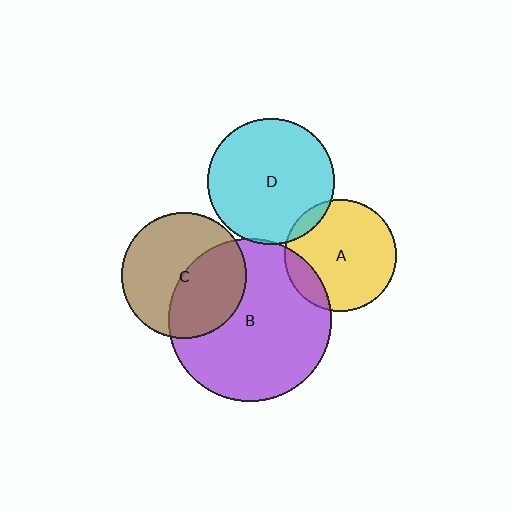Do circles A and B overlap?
Yes.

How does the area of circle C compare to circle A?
Approximately 1.3 times.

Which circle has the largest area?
Circle B (purple).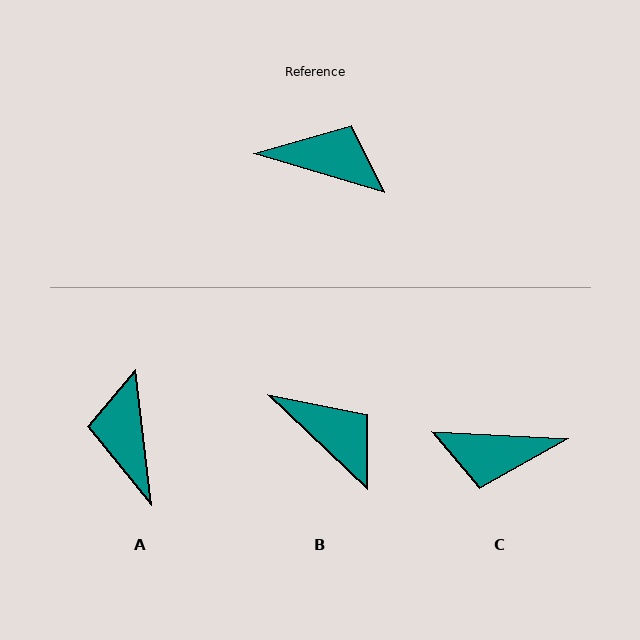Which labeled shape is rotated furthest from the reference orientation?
C, about 166 degrees away.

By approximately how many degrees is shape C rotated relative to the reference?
Approximately 166 degrees clockwise.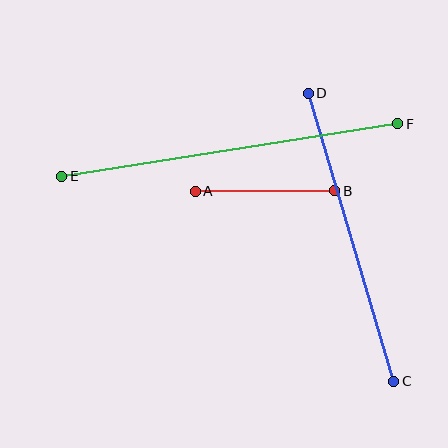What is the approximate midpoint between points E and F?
The midpoint is at approximately (230, 150) pixels.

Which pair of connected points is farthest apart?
Points E and F are farthest apart.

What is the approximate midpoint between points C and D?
The midpoint is at approximately (351, 237) pixels.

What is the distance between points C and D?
The distance is approximately 300 pixels.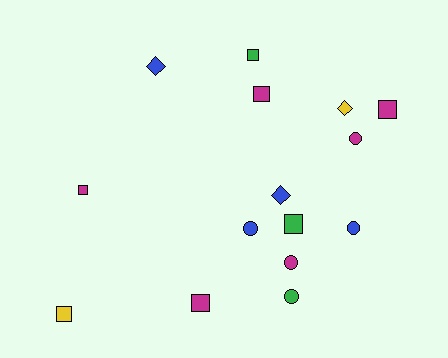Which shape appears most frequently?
Square, with 7 objects.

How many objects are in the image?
There are 15 objects.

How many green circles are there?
There is 1 green circle.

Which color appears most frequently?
Magenta, with 6 objects.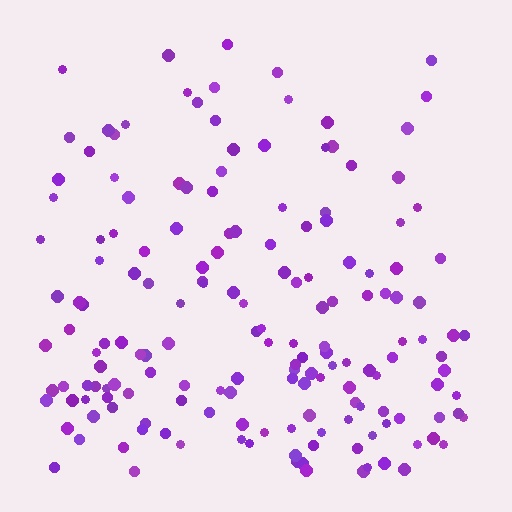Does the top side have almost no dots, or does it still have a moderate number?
Still a moderate number, just noticeably fewer than the bottom.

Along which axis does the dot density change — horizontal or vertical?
Vertical.